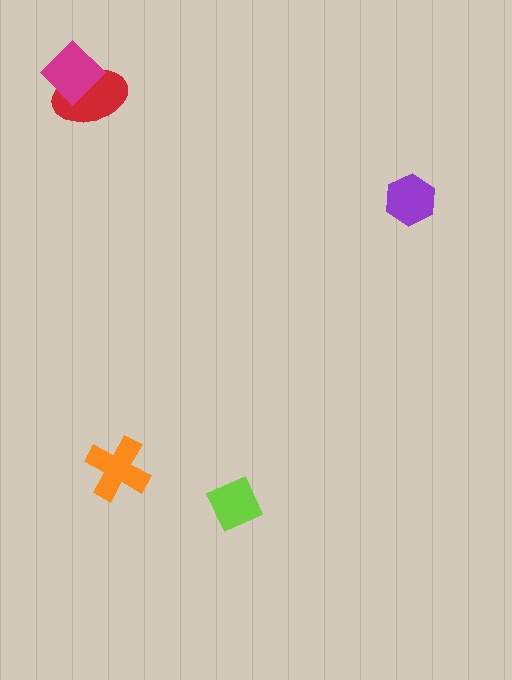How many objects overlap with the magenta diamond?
1 object overlaps with the magenta diamond.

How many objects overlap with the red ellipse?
1 object overlaps with the red ellipse.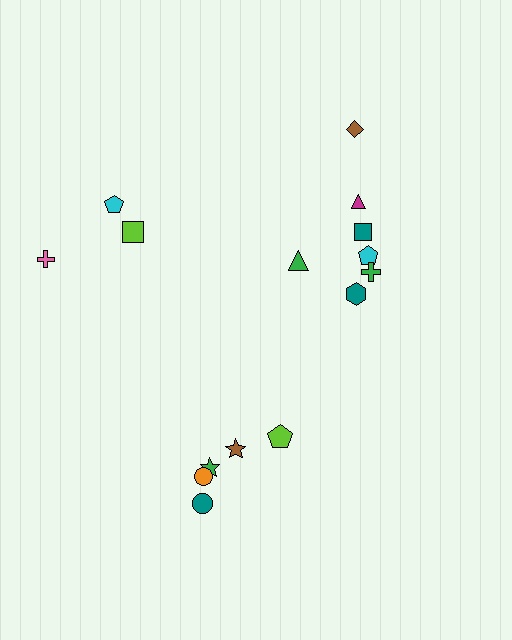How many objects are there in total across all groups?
There are 15 objects.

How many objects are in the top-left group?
There are 3 objects.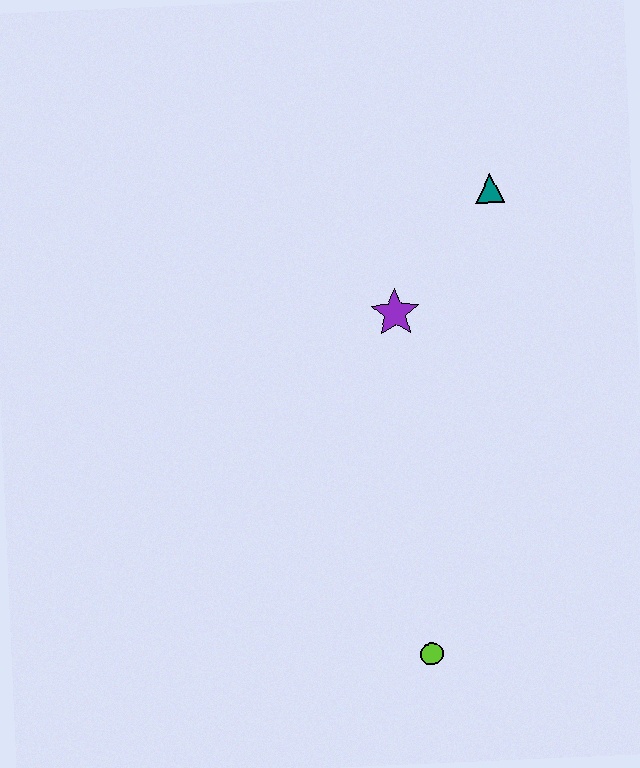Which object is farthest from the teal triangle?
The lime circle is farthest from the teal triangle.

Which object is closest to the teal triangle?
The purple star is closest to the teal triangle.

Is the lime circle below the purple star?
Yes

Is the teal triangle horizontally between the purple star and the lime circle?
No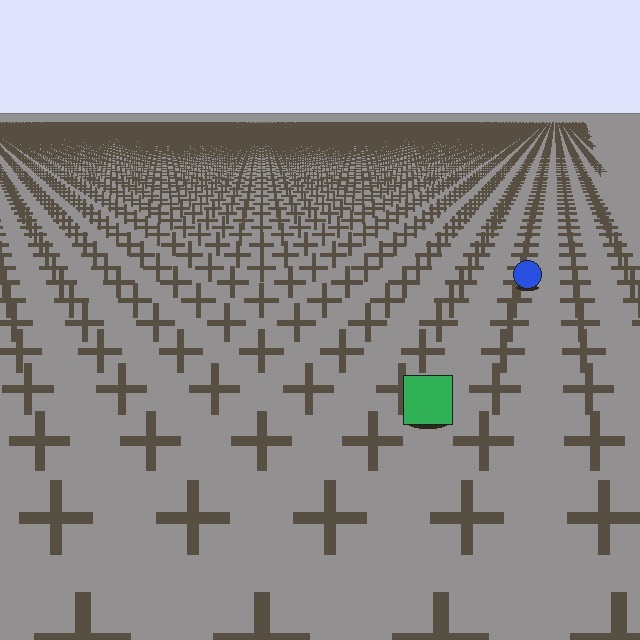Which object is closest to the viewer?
The green square is closest. The texture marks near it are larger and more spread out.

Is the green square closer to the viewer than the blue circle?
Yes. The green square is closer — you can tell from the texture gradient: the ground texture is coarser near it.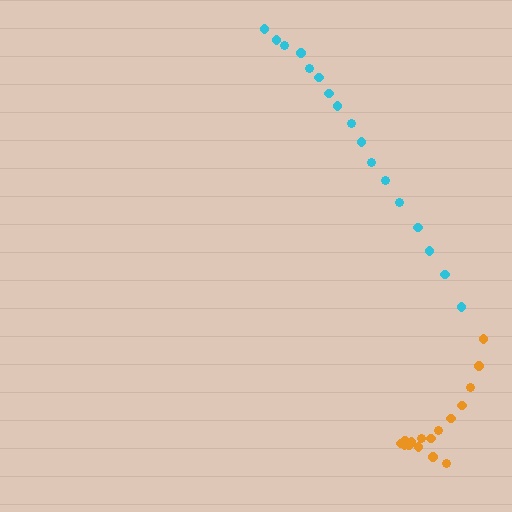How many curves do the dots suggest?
There are 2 distinct paths.